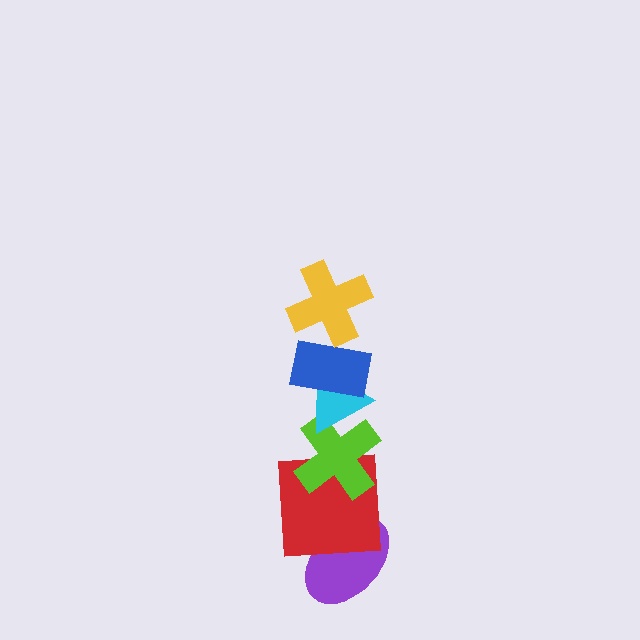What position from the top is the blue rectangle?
The blue rectangle is 2nd from the top.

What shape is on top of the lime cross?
The cyan triangle is on top of the lime cross.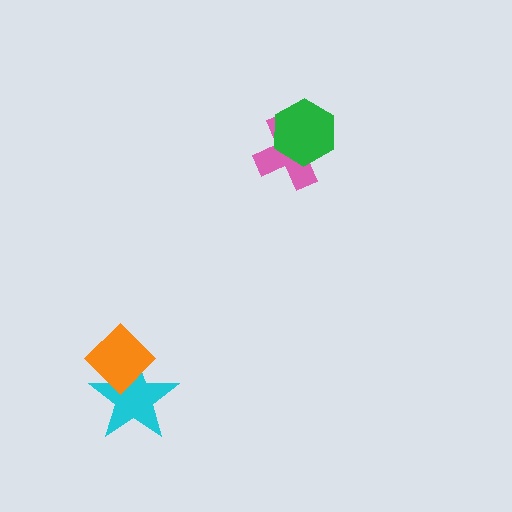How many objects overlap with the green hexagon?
1 object overlaps with the green hexagon.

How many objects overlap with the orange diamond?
1 object overlaps with the orange diamond.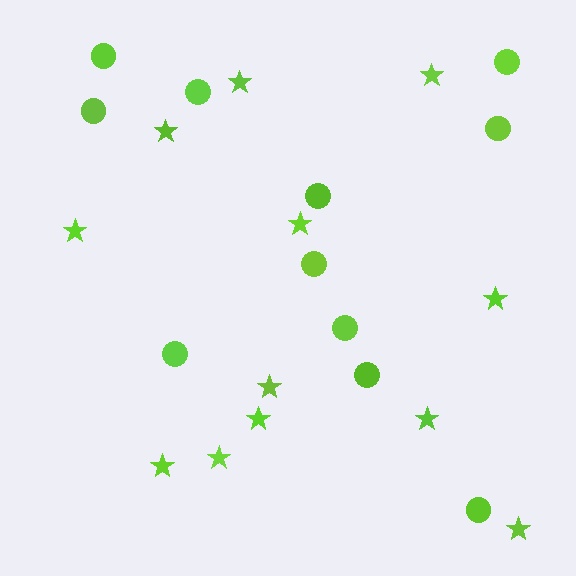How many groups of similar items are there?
There are 2 groups: one group of circles (11) and one group of stars (12).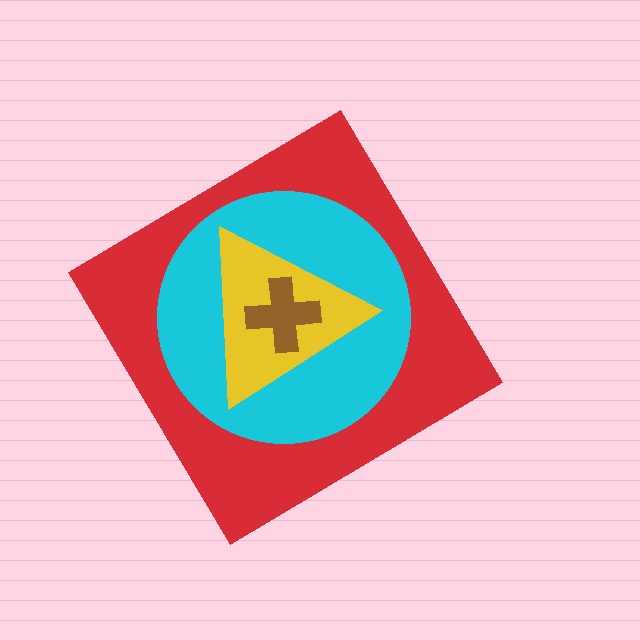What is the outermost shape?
The red diamond.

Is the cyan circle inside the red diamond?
Yes.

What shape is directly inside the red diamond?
The cyan circle.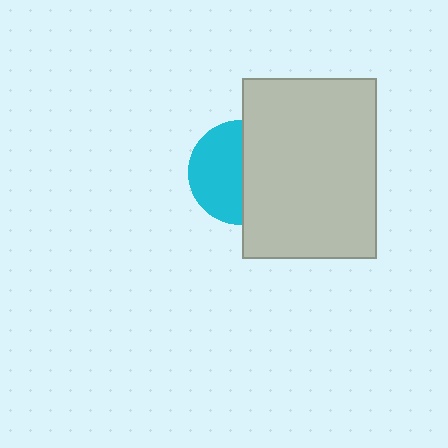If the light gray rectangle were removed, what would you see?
You would see the complete cyan circle.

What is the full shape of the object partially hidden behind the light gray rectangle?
The partially hidden object is a cyan circle.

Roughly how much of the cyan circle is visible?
About half of it is visible (roughly 51%).